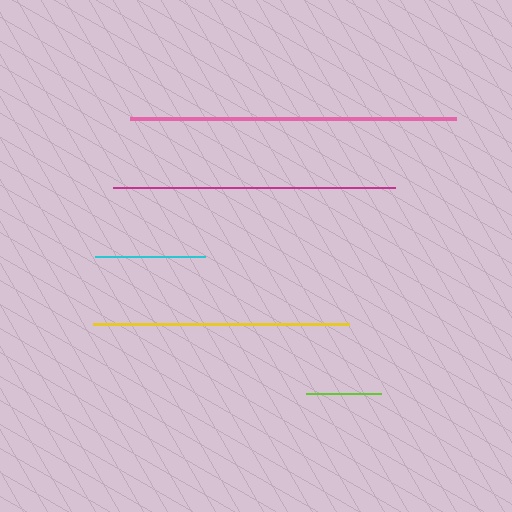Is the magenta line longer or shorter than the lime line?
The magenta line is longer than the lime line.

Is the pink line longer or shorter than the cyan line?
The pink line is longer than the cyan line.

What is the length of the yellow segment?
The yellow segment is approximately 255 pixels long.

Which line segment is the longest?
The pink line is the longest at approximately 326 pixels.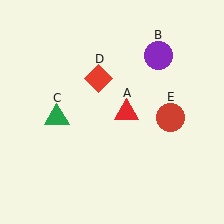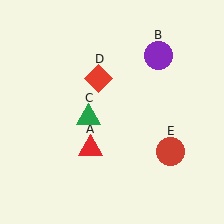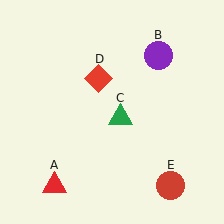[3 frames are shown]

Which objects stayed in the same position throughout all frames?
Purple circle (object B) and red diamond (object D) remained stationary.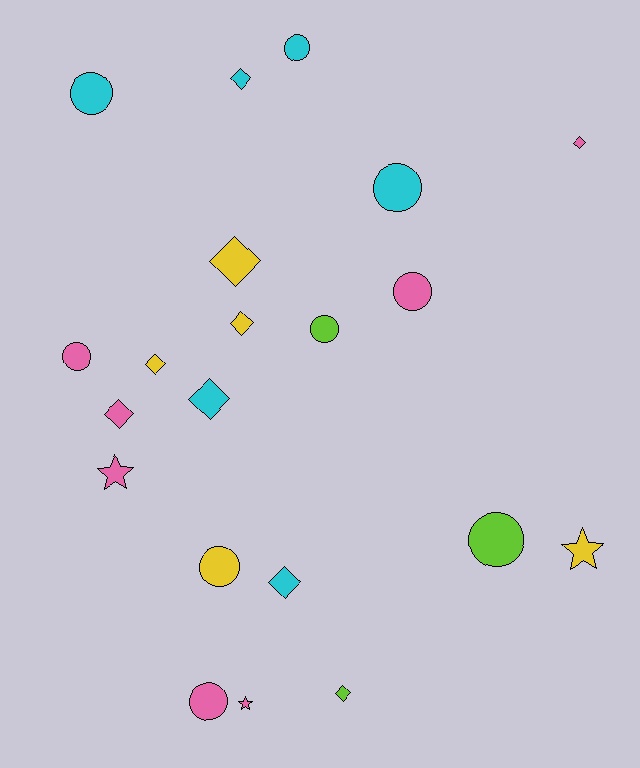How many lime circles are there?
There are 2 lime circles.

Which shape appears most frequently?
Diamond, with 9 objects.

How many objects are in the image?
There are 21 objects.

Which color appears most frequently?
Pink, with 7 objects.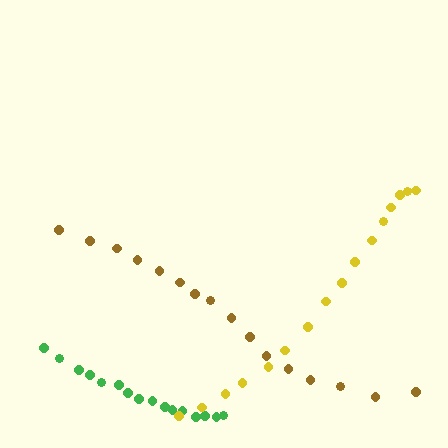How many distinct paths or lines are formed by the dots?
There are 3 distinct paths.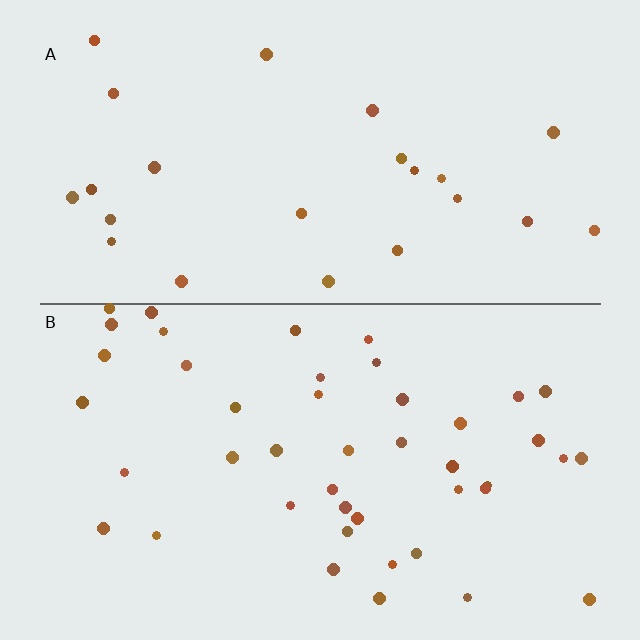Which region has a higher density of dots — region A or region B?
B (the bottom).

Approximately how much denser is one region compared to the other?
Approximately 1.9× — region B over region A.